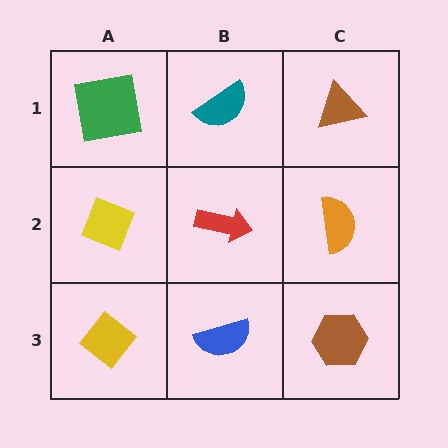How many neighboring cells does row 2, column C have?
3.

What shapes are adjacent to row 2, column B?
A teal semicircle (row 1, column B), a blue semicircle (row 3, column B), a yellow diamond (row 2, column A), an orange semicircle (row 2, column C).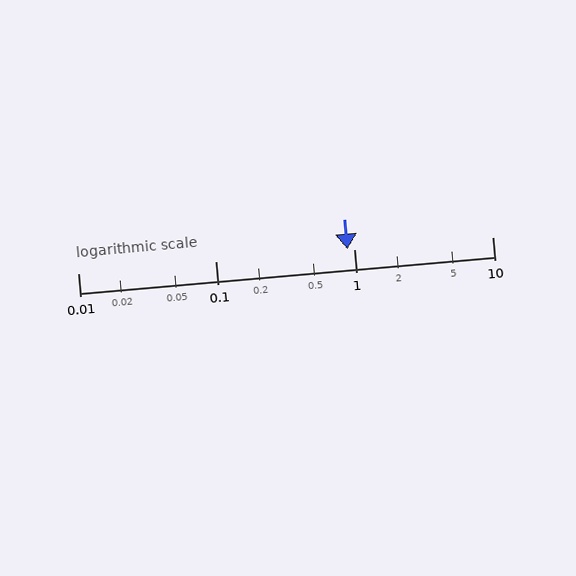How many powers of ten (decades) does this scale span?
The scale spans 3 decades, from 0.01 to 10.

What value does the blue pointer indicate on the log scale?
The pointer indicates approximately 0.9.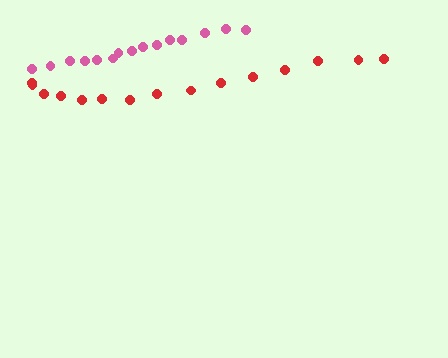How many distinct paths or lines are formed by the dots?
There are 2 distinct paths.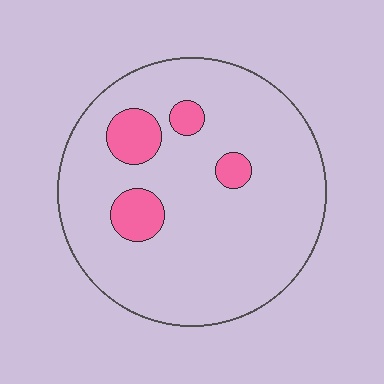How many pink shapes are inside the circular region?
4.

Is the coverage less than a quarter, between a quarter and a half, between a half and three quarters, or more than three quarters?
Less than a quarter.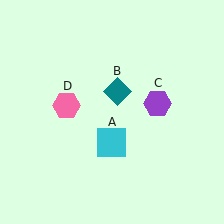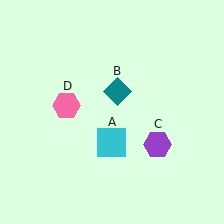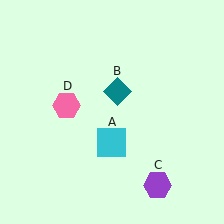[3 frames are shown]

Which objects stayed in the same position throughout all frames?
Cyan square (object A) and teal diamond (object B) and pink hexagon (object D) remained stationary.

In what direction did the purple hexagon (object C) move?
The purple hexagon (object C) moved down.